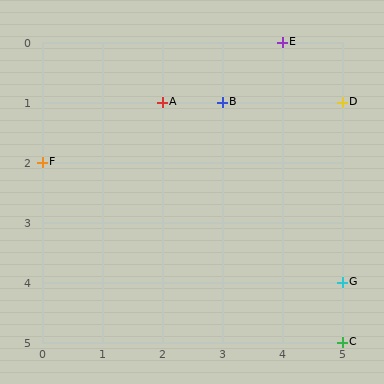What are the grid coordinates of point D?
Point D is at grid coordinates (5, 1).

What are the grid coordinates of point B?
Point B is at grid coordinates (3, 1).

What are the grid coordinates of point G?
Point G is at grid coordinates (5, 4).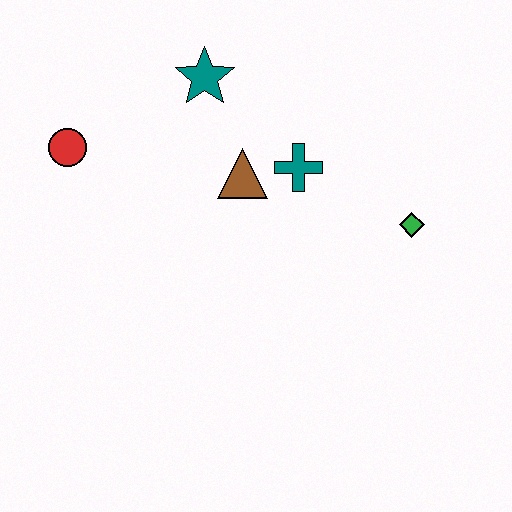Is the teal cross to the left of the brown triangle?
No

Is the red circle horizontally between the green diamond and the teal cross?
No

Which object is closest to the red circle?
The teal star is closest to the red circle.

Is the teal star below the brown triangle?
No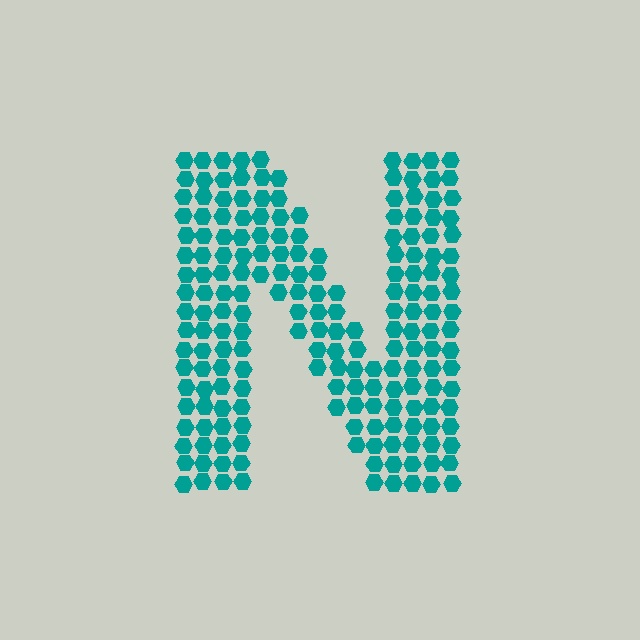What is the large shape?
The large shape is the letter N.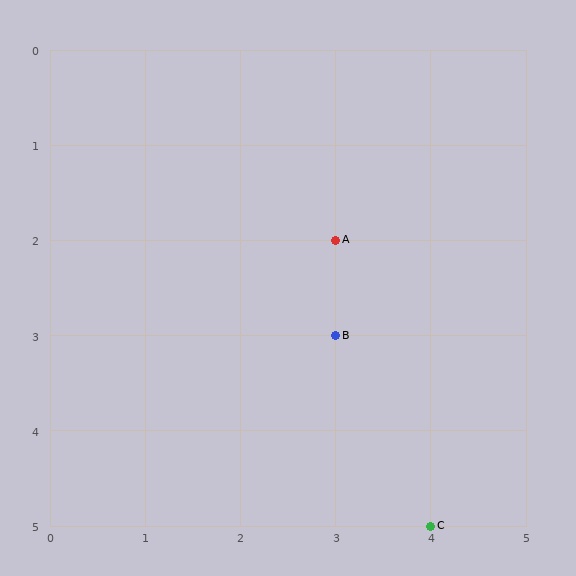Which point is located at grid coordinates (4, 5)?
Point C is at (4, 5).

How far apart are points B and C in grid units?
Points B and C are 1 column and 2 rows apart (about 2.2 grid units diagonally).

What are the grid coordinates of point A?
Point A is at grid coordinates (3, 2).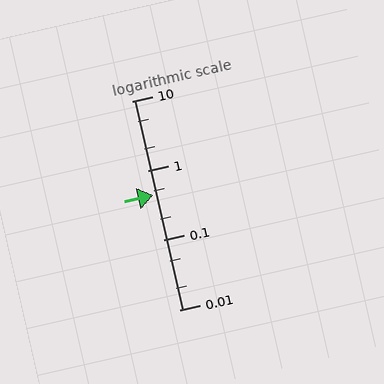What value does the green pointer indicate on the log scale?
The pointer indicates approximately 0.44.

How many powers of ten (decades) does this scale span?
The scale spans 3 decades, from 0.01 to 10.